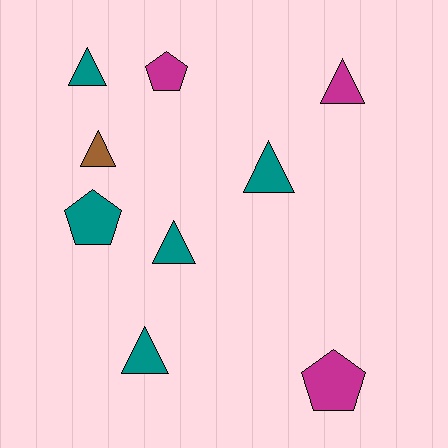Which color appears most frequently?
Teal, with 5 objects.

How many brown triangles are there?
There is 1 brown triangle.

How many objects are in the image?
There are 9 objects.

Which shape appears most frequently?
Triangle, with 6 objects.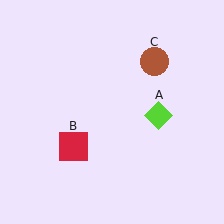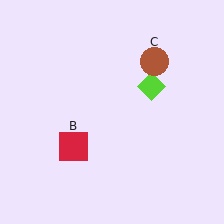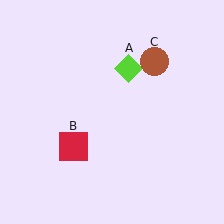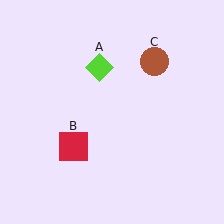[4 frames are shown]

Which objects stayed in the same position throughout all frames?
Red square (object B) and brown circle (object C) remained stationary.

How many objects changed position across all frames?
1 object changed position: lime diamond (object A).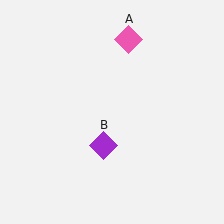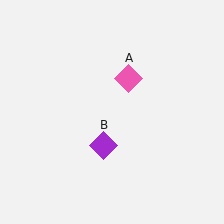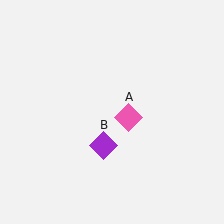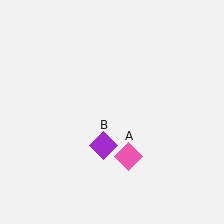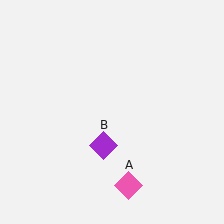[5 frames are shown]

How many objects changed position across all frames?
1 object changed position: pink diamond (object A).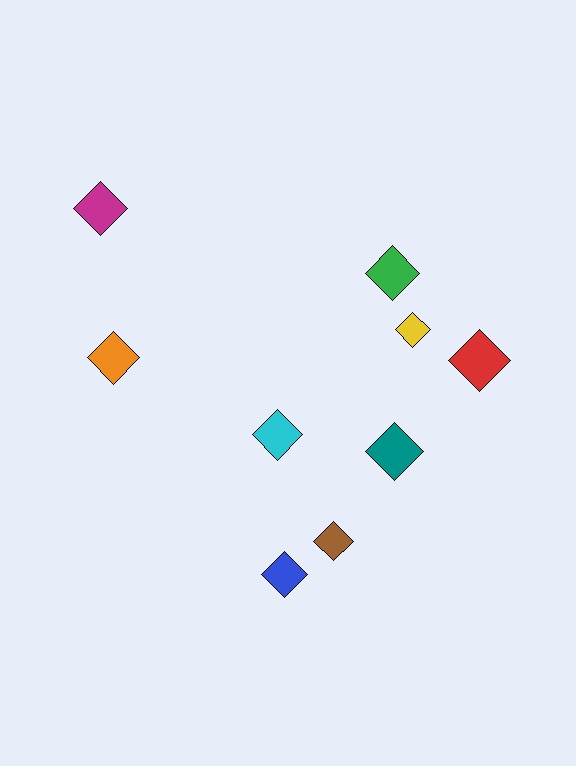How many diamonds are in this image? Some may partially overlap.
There are 9 diamonds.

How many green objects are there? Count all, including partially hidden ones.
There is 1 green object.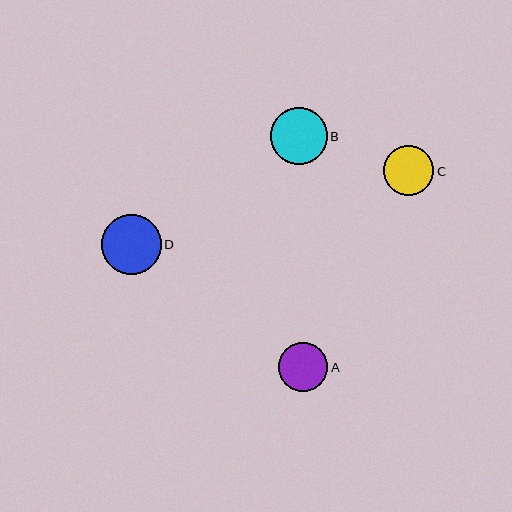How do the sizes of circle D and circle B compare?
Circle D and circle B are approximately the same size.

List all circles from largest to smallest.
From largest to smallest: D, B, C, A.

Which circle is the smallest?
Circle A is the smallest with a size of approximately 49 pixels.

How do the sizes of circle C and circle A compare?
Circle C and circle A are approximately the same size.